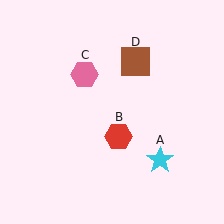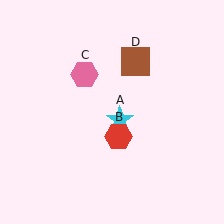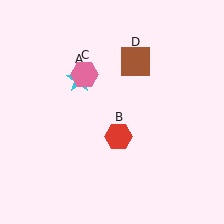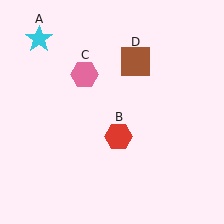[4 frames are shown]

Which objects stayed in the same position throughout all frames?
Red hexagon (object B) and pink hexagon (object C) and brown square (object D) remained stationary.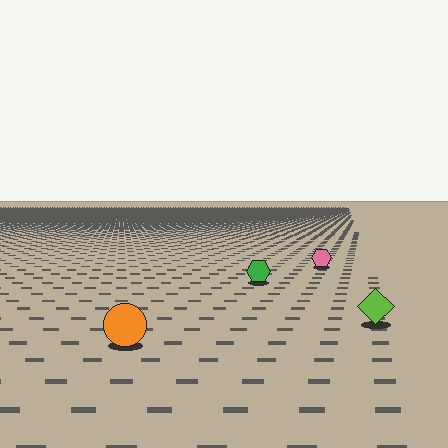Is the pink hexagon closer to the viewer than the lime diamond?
No. The lime diamond is closer — you can tell from the texture gradient: the ground texture is coarser near it.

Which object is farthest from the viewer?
The pink hexagon is farthest from the viewer. It appears smaller and the ground texture around it is denser.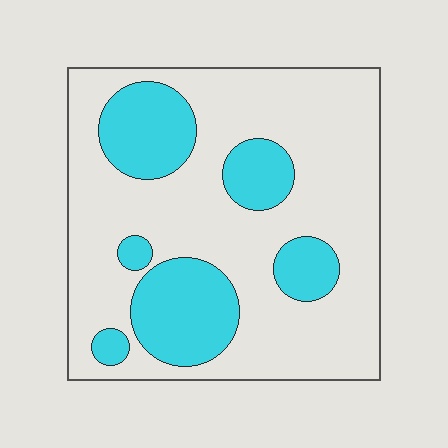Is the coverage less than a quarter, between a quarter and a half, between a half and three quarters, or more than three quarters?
Between a quarter and a half.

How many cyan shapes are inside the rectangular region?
6.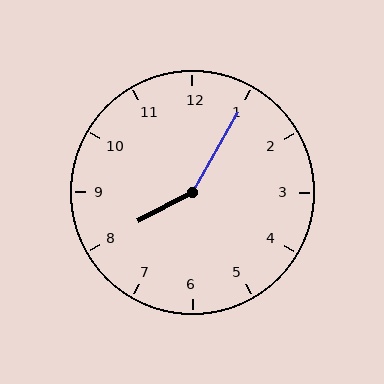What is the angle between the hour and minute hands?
Approximately 148 degrees.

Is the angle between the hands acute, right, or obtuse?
It is obtuse.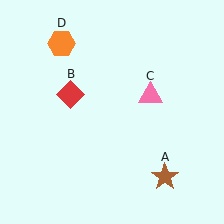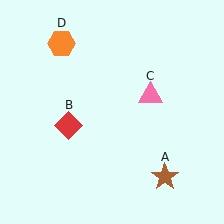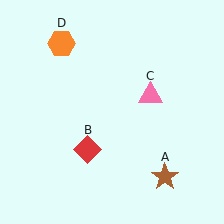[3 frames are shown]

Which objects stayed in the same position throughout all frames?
Brown star (object A) and pink triangle (object C) and orange hexagon (object D) remained stationary.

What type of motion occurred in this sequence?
The red diamond (object B) rotated counterclockwise around the center of the scene.